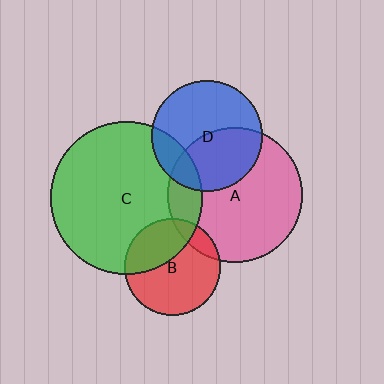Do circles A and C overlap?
Yes.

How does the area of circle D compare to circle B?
Approximately 1.3 times.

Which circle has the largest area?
Circle C (green).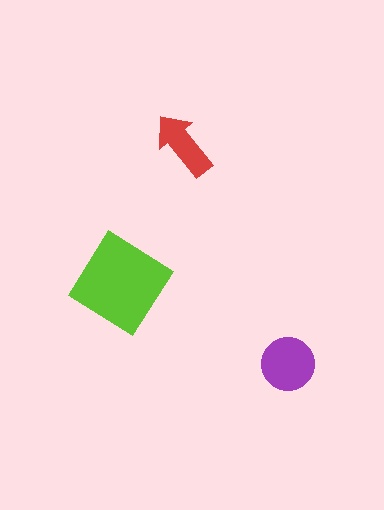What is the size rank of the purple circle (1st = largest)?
2nd.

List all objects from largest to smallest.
The lime diamond, the purple circle, the red arrow.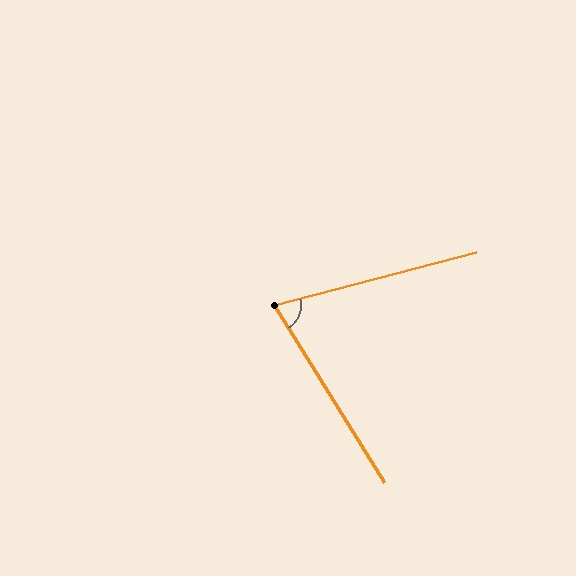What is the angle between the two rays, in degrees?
Approximately 73 degrees.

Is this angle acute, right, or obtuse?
It is acute.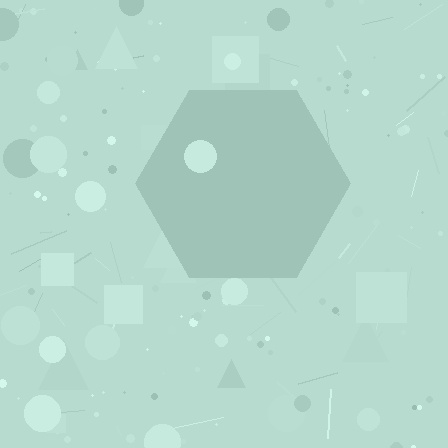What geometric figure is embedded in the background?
A hexagon is embedded in the background.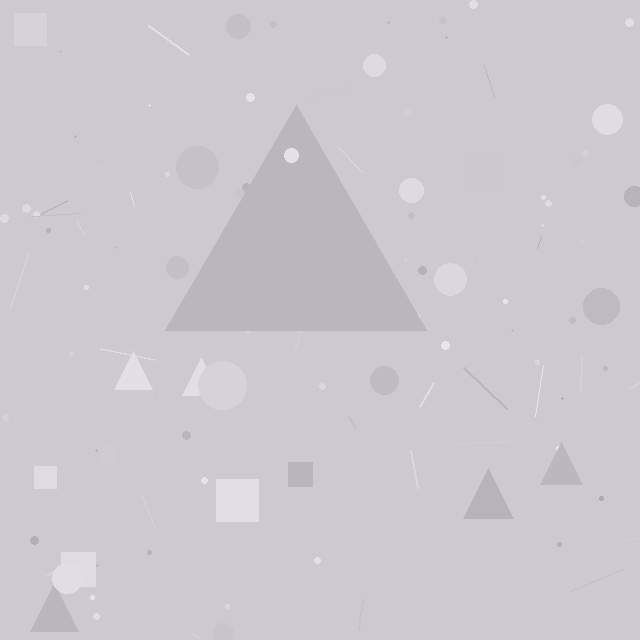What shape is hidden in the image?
A triangle is hidden in the image.